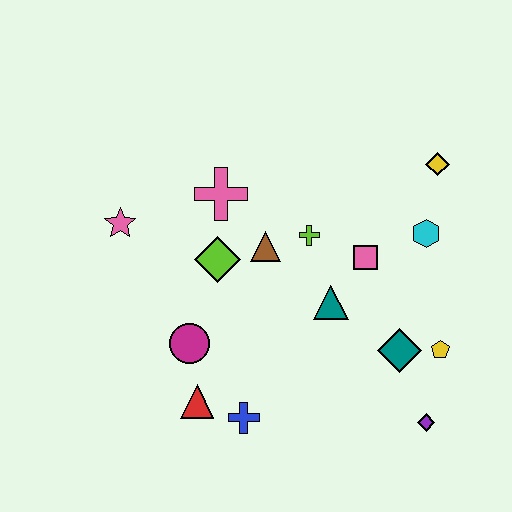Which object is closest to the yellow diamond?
The cyan hexagon is closest to the yellow diamond.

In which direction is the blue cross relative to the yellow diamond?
The blue cross is below the yellow diamond.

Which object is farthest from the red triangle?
The yellow diamond is farthest from the red triangle.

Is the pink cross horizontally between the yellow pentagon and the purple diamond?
No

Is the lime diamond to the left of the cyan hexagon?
Yes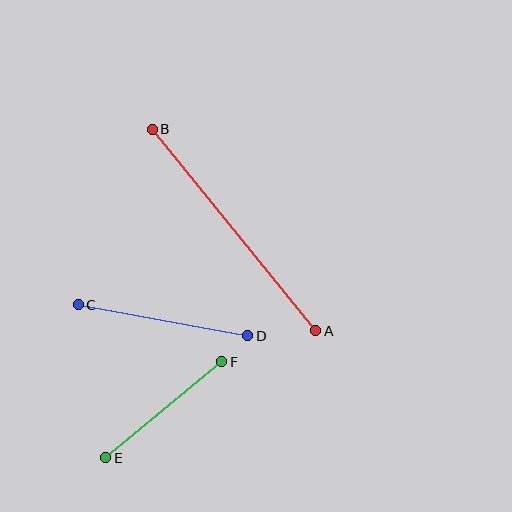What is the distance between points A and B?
The distance is approximately 259 pixels.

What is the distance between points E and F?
The distance is approximately 150 pixels.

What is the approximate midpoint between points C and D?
The midpoint is at approximately (163, 320) pixels.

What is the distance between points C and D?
The distance is approximately 172 pixels.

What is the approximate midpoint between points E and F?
The midpoint is at approximately (164, 410) pixels.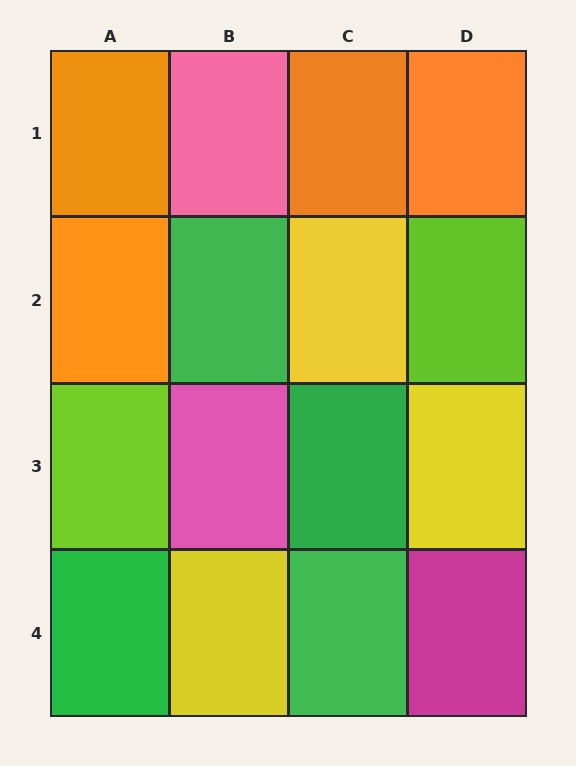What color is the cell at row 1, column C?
Orange.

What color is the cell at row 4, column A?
Green.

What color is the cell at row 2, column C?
Yellow.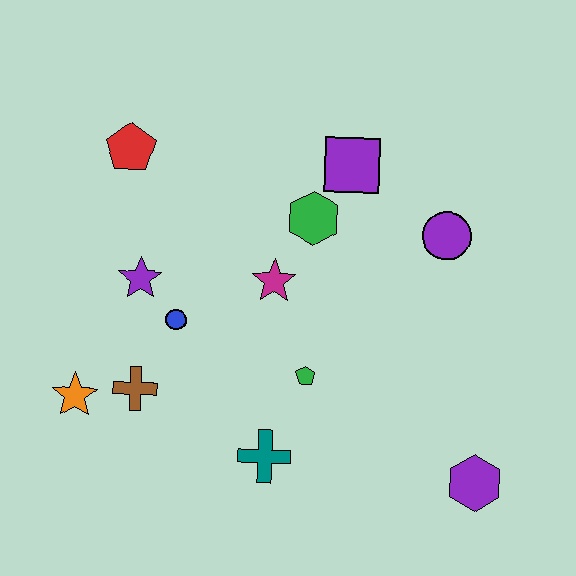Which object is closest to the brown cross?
The orange star is closest to the brown cross.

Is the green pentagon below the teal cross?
No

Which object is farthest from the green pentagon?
The red pentagon is farthest from the green pentagon.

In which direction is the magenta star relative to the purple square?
The magenta star is below the purple square.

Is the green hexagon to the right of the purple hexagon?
No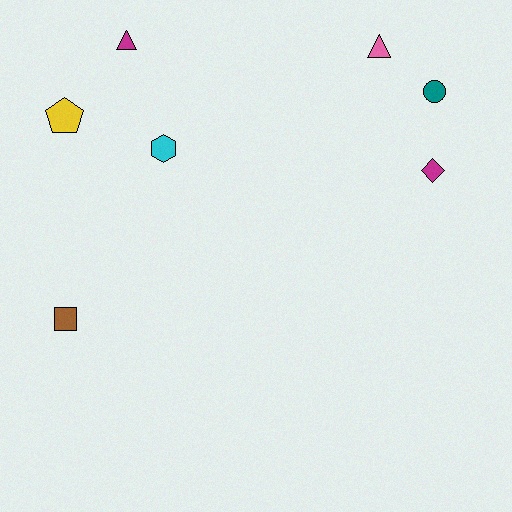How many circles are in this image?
There is 1 circle.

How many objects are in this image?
There are 7 objects.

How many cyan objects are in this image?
There is 1 cyan object.